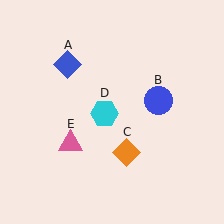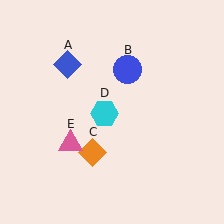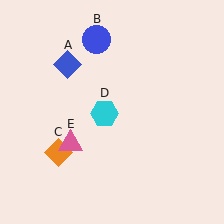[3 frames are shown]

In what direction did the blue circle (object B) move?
The blue circle (object B) moved up and to the left.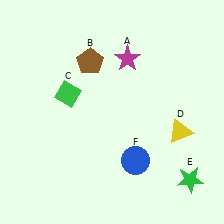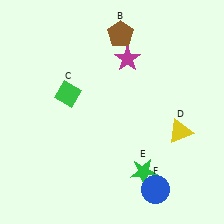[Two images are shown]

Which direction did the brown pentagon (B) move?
The brown pentagon (B) moved right.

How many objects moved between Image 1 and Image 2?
3 objects moved between the two images.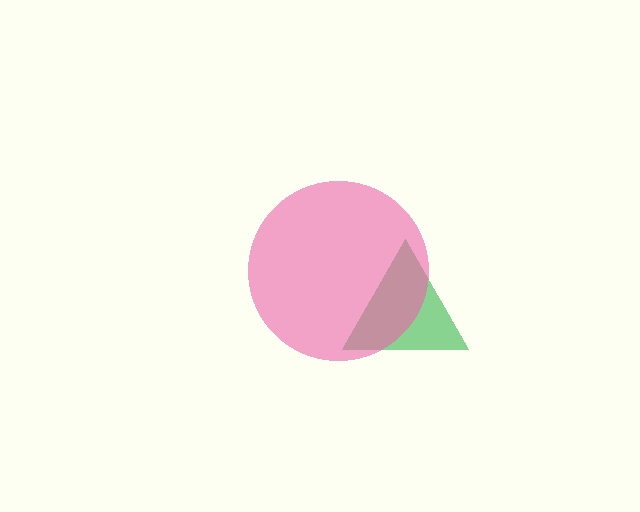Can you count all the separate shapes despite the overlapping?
Yes, there are 2 separate shapes.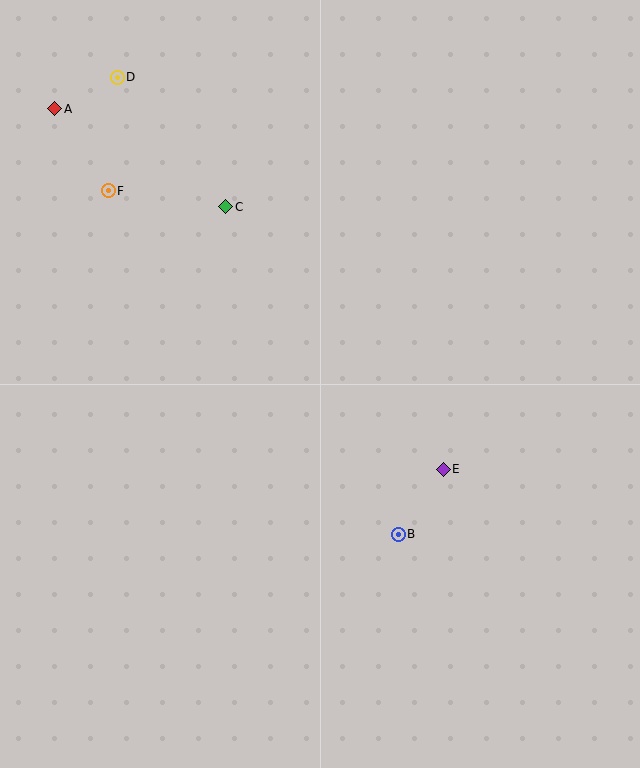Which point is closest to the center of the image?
Point E at (443, 469) is closest to the center.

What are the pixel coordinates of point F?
Point F is at (108, 191).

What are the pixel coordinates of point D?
Point D is at (117, 77).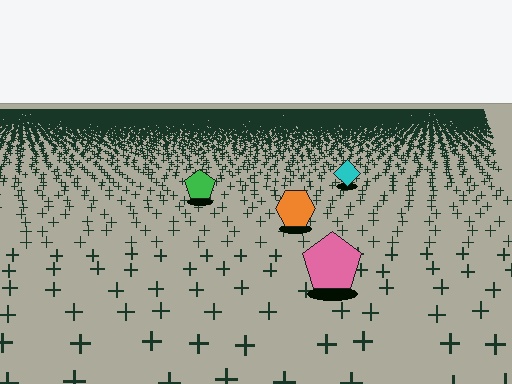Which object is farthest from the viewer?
The cyan diamond is farthest from the viewer. It appears smaller and the ground texture around it is denser.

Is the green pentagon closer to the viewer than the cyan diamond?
Yes. The green pentagon is closer — you can tell from the texture gradient: the ground texture is coarser near it.